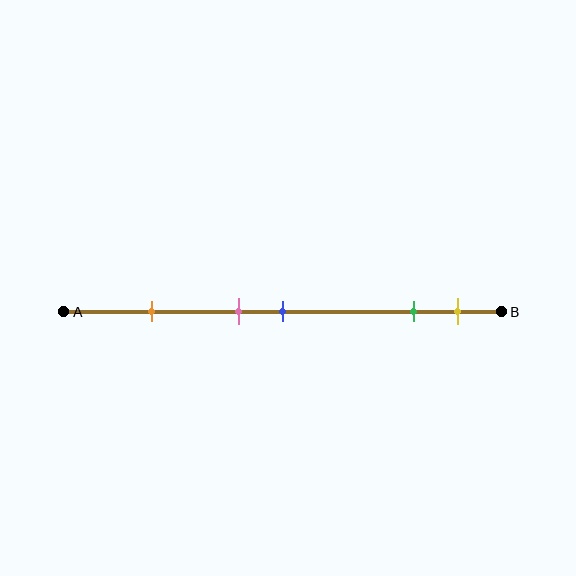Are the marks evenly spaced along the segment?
No, the marks are not evenly spaced.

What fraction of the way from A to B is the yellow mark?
The yellow mark is approximately 90% (0.9) of the way from A to B.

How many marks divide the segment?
There are 5 marks dividing the segment.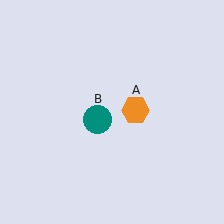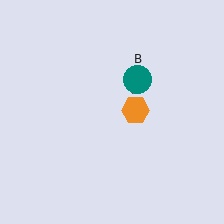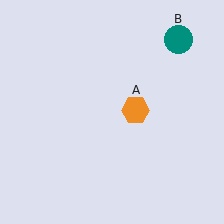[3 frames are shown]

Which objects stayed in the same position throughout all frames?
Orange hexagon (object A) remained stationary.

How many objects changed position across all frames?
1 object changed position: teal circle (object B).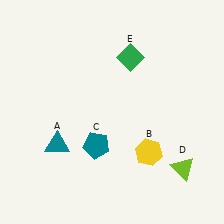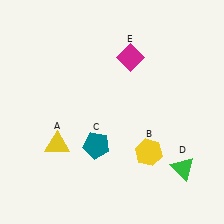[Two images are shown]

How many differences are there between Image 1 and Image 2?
There are 3 differences between the two images.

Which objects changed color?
A changed from teal to yellow. D changed from lime to green. E changed from green to magenta.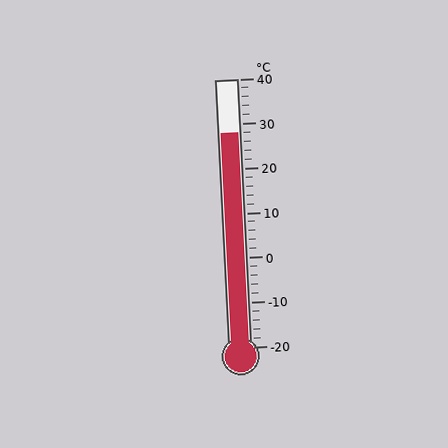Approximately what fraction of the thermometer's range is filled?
The thermometer is filled to approximately 80% of its range.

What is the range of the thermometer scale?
The thermometer scale ranges from -20°C to 40°C.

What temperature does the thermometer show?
The thermometer shows approximately 28°C.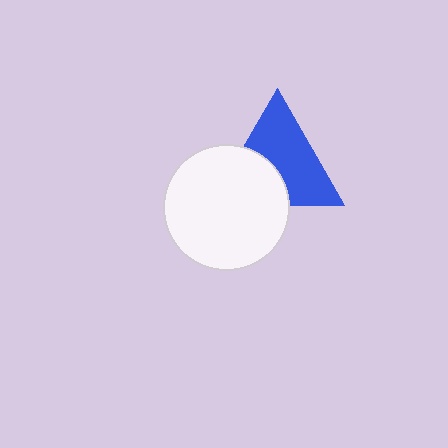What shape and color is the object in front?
The object in front is a white circle.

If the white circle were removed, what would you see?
You would see the complete blue triangle.